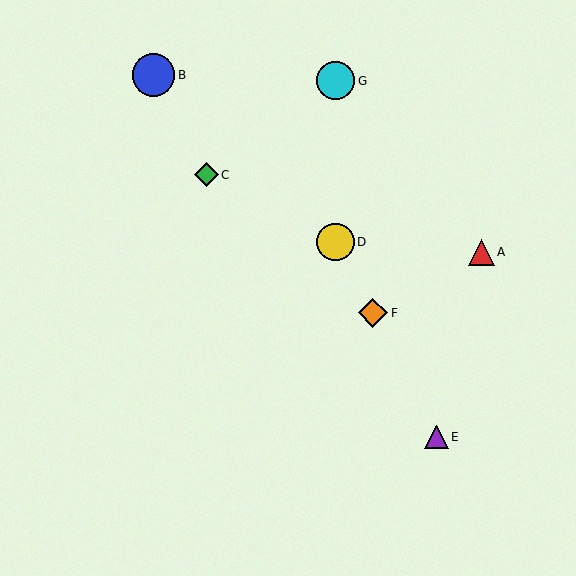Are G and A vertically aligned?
No, G is at x≈335 and A is at x≈481.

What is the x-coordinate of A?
Object A is at x≈481.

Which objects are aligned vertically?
Objects D, G are aligned vertically.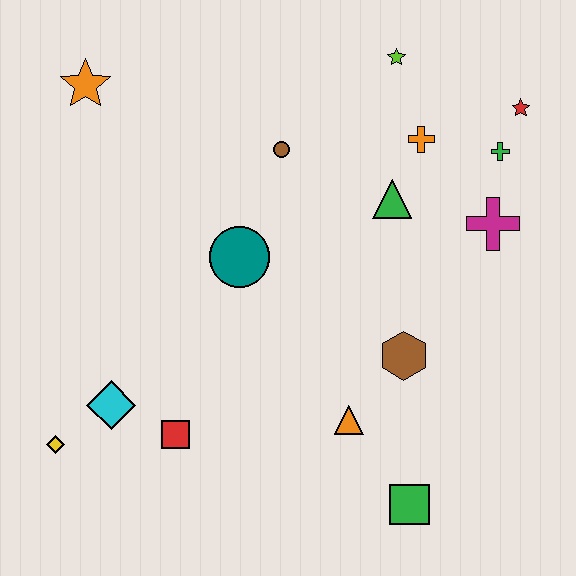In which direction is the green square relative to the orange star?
The green square is below the orange star.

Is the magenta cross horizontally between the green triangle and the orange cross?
No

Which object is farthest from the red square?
The red star is farthest from the red square.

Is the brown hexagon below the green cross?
Yes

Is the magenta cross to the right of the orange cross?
Yes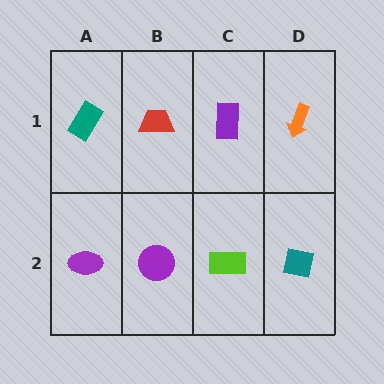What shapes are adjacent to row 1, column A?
A purple ellipse (row 2, column A), a red trapezoid (row 1, column B).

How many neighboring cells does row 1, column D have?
2.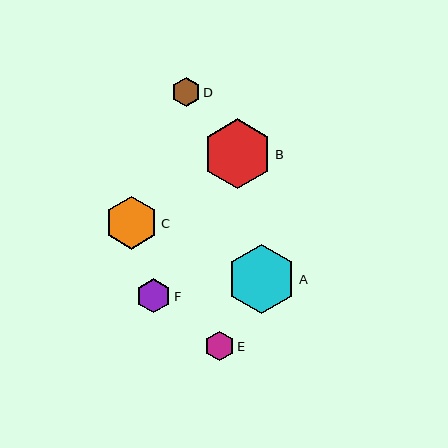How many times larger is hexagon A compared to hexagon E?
Hexagon A is approximately 2.4 times the size of hexagon E.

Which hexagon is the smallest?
Hexagon D is the smallest with a size of approximately 28 pixels.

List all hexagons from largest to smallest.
From largest to smallest: B, A, C, F, E, D.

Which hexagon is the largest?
Hexagon B is the largest with a size of approximately 70 pixels.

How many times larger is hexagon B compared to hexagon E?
Hexagon B is approximately 2.4 times the size of hexagon E.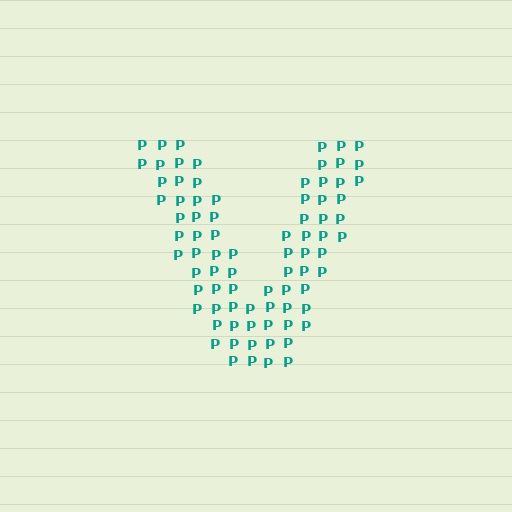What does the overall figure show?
The overall figure shows the letter V.